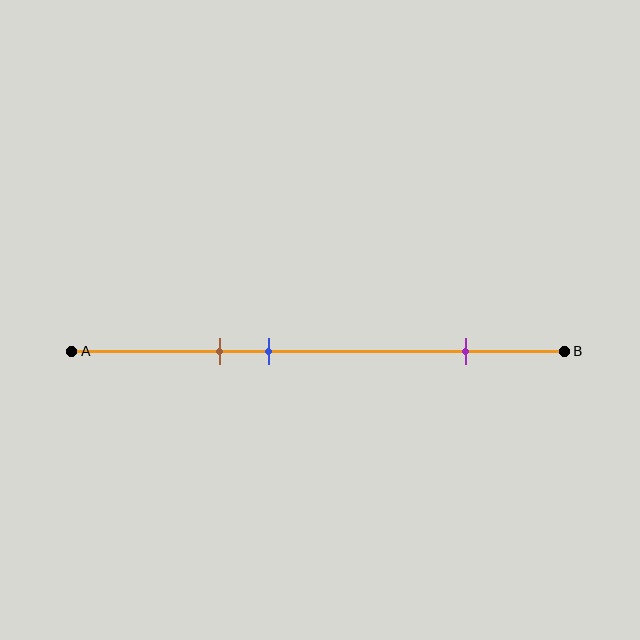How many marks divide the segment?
There are 3 marks dividing the segment.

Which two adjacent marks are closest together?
The brown and blue marks are the closest adjacent pair.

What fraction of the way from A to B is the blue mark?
The blue mark is approximately 40% (0.4) of the way from A to B.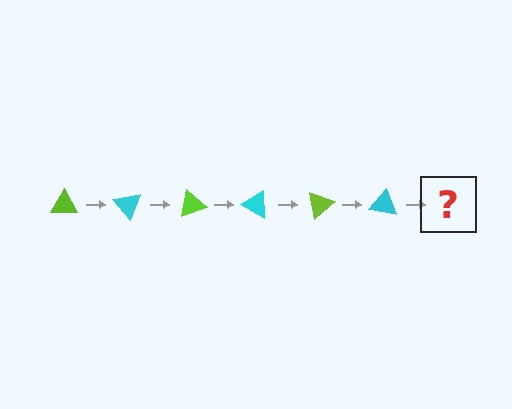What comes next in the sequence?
The next element should be a lime triangle, rotated 300 degrees from the start.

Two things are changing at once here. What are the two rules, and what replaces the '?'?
The two rules are that it rotates 50 degrees each step and the color cycles through lime and cyan. The '?' should be a lime triangle, rotated 300 degrees from the start.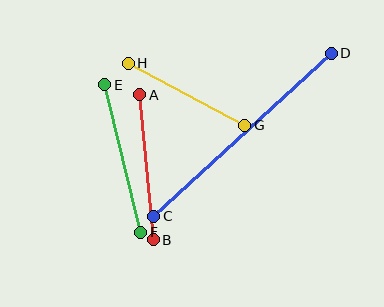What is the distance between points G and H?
The distance is approximately 132 pixels.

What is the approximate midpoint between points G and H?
The midpoint is at approximately (187, 94) pixels.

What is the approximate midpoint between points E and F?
The midpoint is at approximately (123, 159) pixels.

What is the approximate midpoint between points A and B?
The midpoint is at approximately (146, 167) pixels.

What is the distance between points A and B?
The distance is approximately 145 pixels.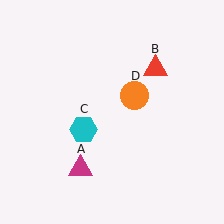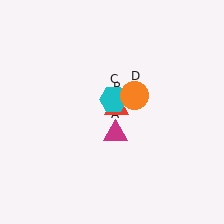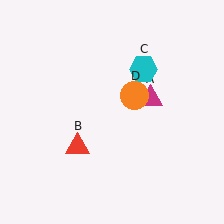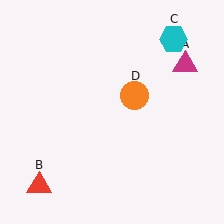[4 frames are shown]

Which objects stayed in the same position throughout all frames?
Orange circle (object D) remained stationary.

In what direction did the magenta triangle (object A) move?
The magenta triangle (object A) moved up and to the right.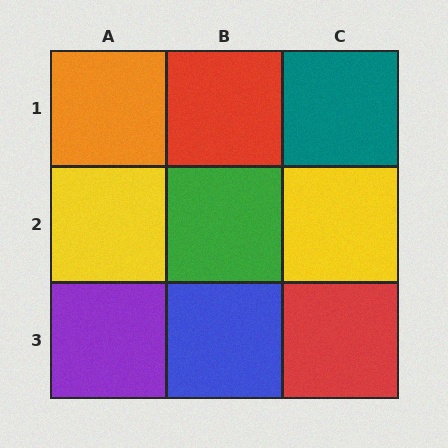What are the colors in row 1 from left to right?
Orange, red, teal.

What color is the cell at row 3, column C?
Red.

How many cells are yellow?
2 cells are yellow.